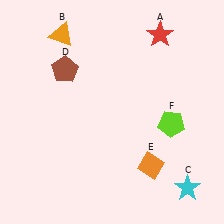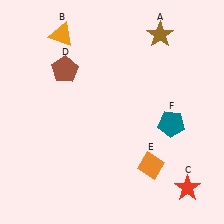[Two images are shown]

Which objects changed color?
A changed from red to brown. C changed from cyan to red. F changed from lime to teal.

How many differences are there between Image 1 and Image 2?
There are 3 differences between the two images.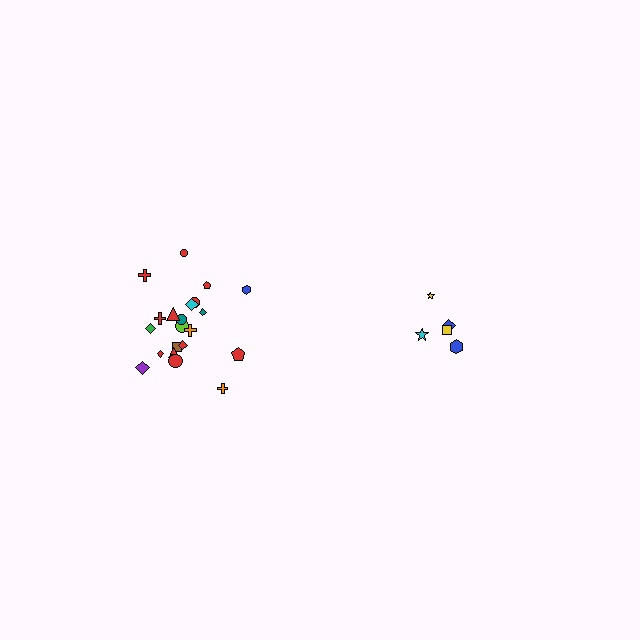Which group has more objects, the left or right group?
The left group.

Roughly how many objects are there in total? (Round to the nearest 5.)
Roughly 25 objects in total.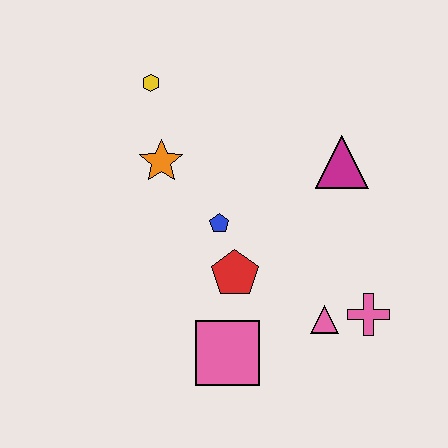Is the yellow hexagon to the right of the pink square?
No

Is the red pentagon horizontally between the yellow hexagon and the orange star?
No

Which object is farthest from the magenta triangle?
The pink square is farthest from the magenta triangle.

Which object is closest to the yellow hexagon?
The orange star is closest to the yellow hexagon.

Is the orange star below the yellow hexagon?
Yes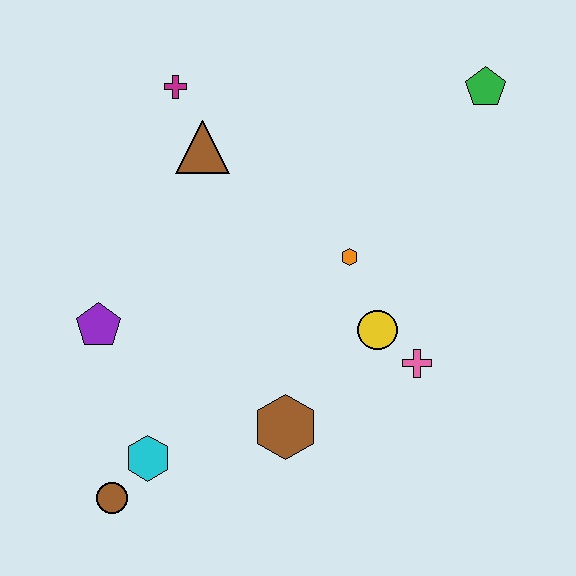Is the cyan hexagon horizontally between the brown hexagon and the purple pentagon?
Yes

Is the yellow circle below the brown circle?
No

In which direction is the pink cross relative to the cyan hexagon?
The pink cross is to the right of the cyan hexagon.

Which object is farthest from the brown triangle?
The brown circle is farthest from the brown triangle.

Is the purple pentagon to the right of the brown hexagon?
No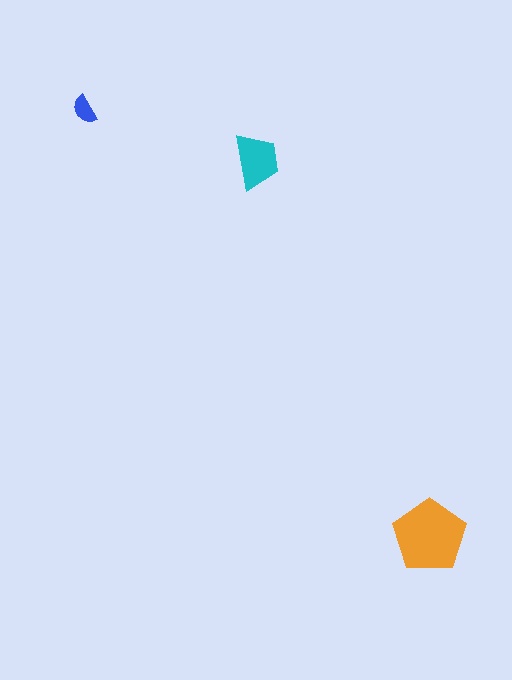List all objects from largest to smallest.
The orange pentagon, the cyan trapezoid, the blue semicircle.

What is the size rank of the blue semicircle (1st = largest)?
3rd.